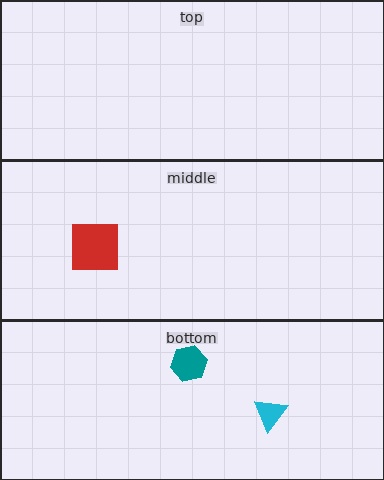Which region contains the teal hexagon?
The bottom region.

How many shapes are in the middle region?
1.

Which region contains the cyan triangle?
The bottom region.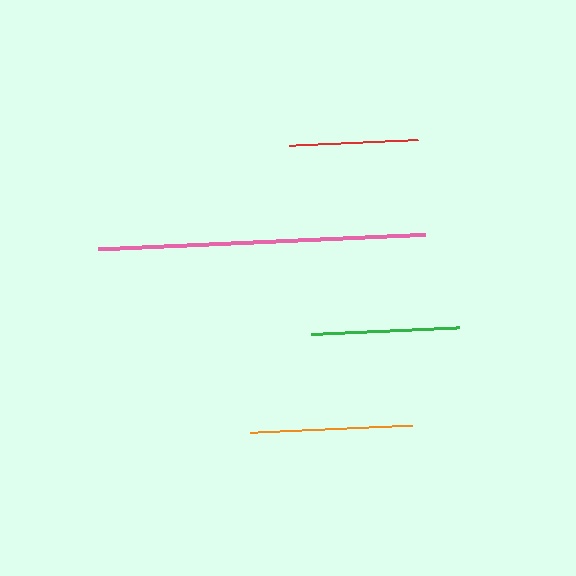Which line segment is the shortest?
The red line is the shortest at approximately 129 pixels.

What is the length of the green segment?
The green segment is approximately 148 pixels long.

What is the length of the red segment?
The red segment is approximately 129 pixels long.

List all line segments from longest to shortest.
From longest to shortest: pink, orange, green, red.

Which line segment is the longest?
The pink line is the longest at approximately 328 pixels.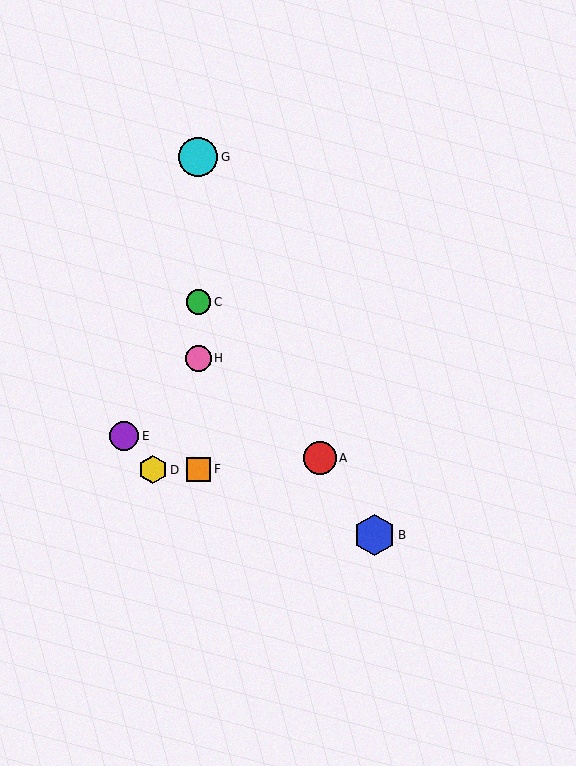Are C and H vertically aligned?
Yes, both are at x≈198.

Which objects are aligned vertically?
Objects C, F, G, H are aligned vertically.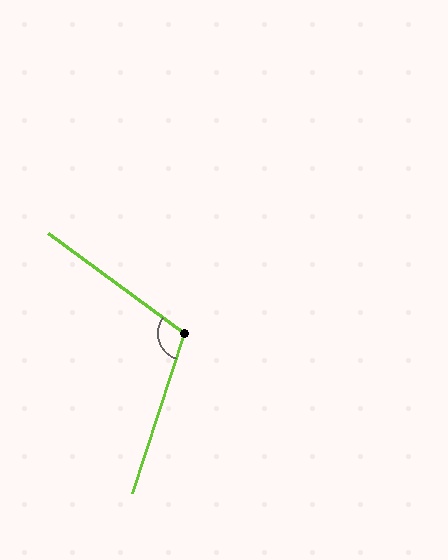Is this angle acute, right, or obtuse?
It is obtuse.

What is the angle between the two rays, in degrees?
Approximately 108 degrees.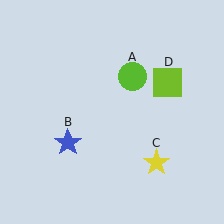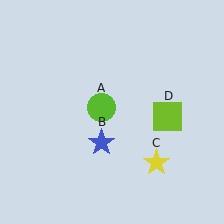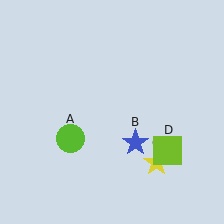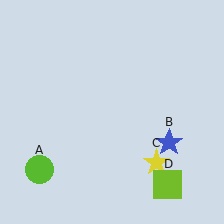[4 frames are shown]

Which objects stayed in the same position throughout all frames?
Yellow star (object C) remained stationary.